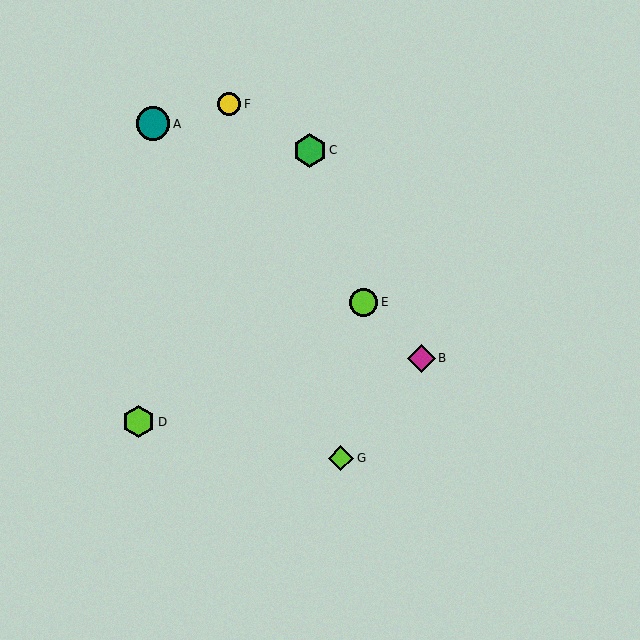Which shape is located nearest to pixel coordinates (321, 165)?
The green hexagon (labeled C) at (310, 150) is nearest to that location.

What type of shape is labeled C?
Shape C is a green hexagon.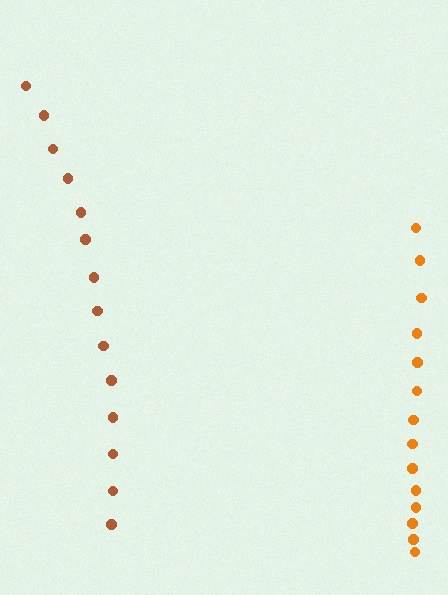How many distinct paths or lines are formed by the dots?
There are 2 distinct paths.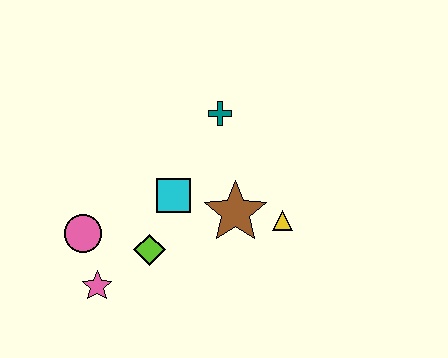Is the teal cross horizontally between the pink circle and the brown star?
Yes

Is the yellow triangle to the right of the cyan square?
Yes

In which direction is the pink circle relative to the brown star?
The pink circle is to the left of the brown star.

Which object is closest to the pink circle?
The pink star is closest to the pink circle.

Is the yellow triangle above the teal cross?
No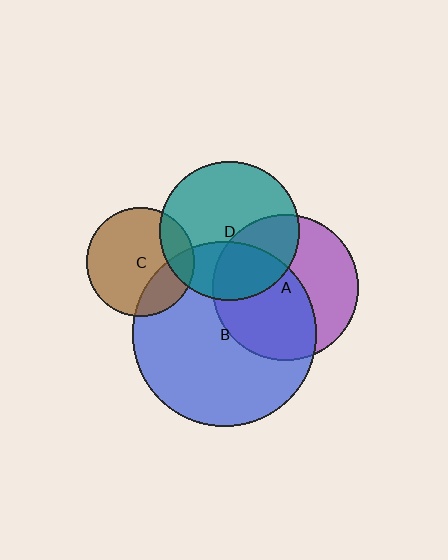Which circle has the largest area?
Circle B (blue).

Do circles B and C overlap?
Yes.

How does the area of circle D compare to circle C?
Approximately 1.6 times.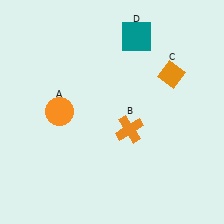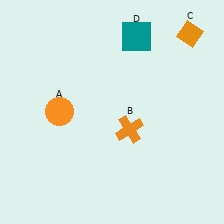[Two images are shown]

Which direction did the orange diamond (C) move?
The orange diamond (C) moved up.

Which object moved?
The orange diamond (C) moved up.